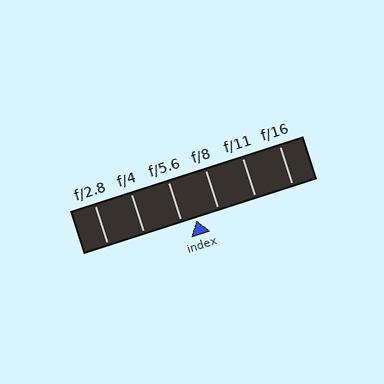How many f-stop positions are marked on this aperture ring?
There are 6 f-stop positions marked.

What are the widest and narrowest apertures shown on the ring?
The widest aperture shown is f/2.8 and the narrowest is f/16.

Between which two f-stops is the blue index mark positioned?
The index mark is between f/5.6 and f/8.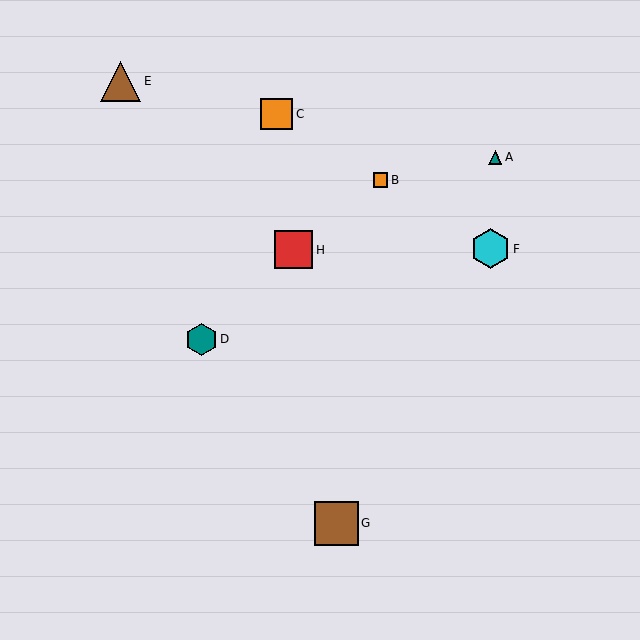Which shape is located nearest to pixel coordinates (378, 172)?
The orange square (labeled B) at (381, 180) is nearest to that location.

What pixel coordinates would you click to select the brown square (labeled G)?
Click at (336, 523) to select the brown square G.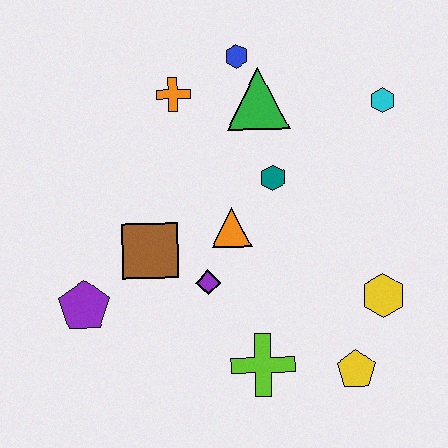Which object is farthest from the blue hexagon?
The yellow pentagon is farthest from the blue hexagon.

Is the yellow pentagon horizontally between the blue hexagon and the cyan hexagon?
Yes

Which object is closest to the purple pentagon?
The brown square is closest to the purple pentagon.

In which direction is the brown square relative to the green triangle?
The brown square is below the green triangle.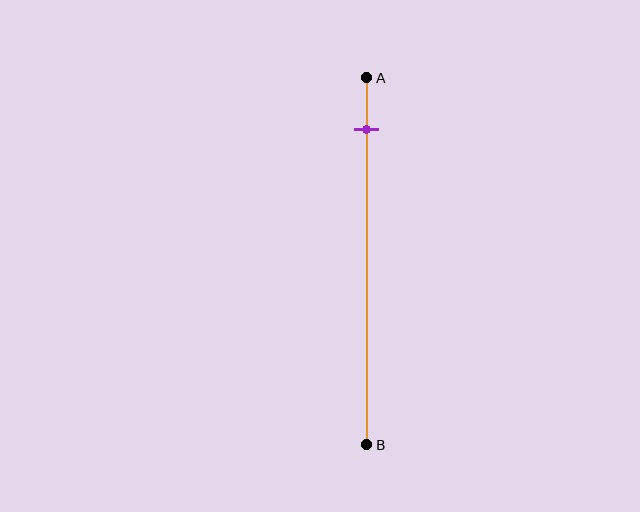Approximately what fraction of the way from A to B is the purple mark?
The purple mark is approximately 15% of the way from A to B.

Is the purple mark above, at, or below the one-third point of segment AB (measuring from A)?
The purple mark is above the one-third point of segment AB.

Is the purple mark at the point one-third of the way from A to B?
No, the mark is at about 15% from A, not at the 33% one-third point.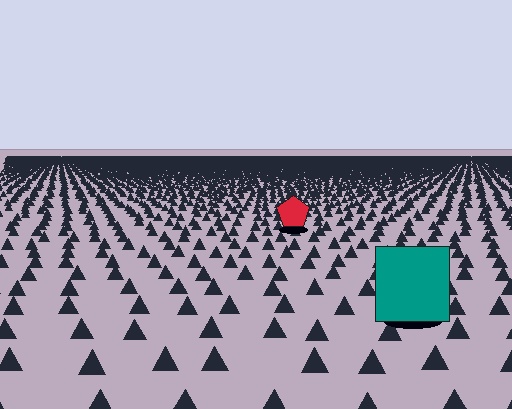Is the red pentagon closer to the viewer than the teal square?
No. The teal square is closer — you can tell from the texture gradient: the ground texture is coarser near it.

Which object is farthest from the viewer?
The red pentagon is farthest from the viewer. It appears smaller and the ground texture around it is denser.